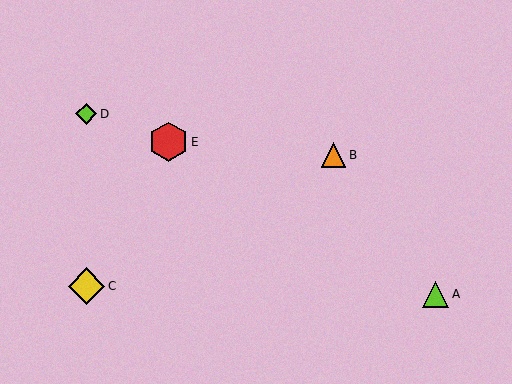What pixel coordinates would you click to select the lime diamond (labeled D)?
Click at (86, 114) to select the lime diamond D.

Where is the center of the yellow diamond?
The center of the yellow diamond is at (87, 286).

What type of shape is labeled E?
Shape E is a red hexagon.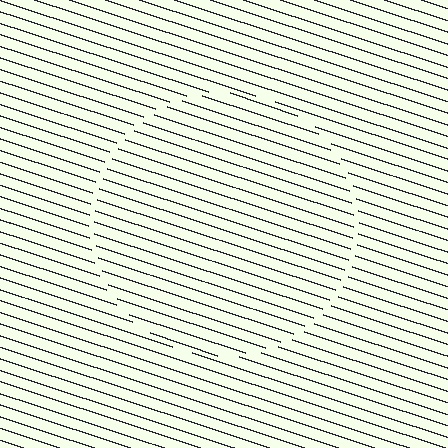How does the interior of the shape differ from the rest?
The interior of the shape contains the same grating, shifted by half a period — the contour is defined by the phase discontinuity where line-ends from the inner and outer gratings abut.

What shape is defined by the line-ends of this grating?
An illusory circle. The interior of the shape contains the same grating, shifted by half a period — the contour is defined by the phase discontinuity where line-ends from the inner and outer gratings abut.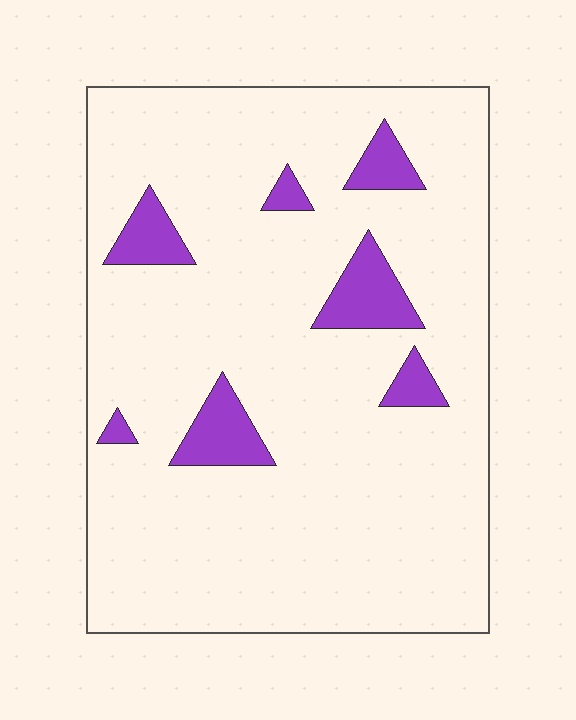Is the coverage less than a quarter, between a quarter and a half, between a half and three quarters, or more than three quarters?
Less than a quarter.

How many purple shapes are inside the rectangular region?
7.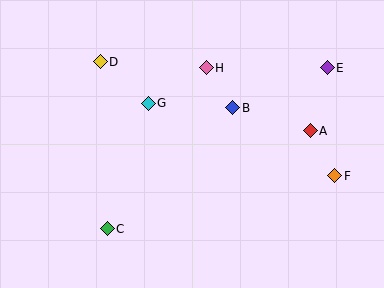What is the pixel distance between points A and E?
The distance between A and E is 65 pixels.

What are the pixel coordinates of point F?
Point F is at (335, 176).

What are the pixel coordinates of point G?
Point G is at (148, 103).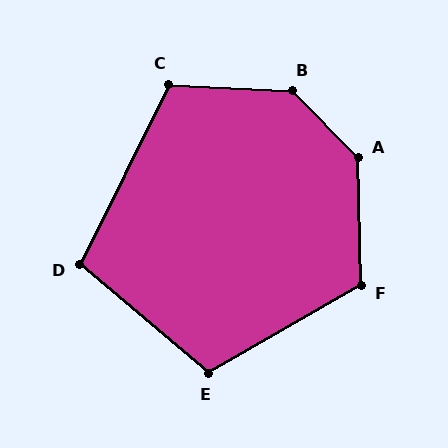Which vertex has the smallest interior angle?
D, at approximately 104 degrees.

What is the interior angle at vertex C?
Approximately 114 degrees (obtuse).